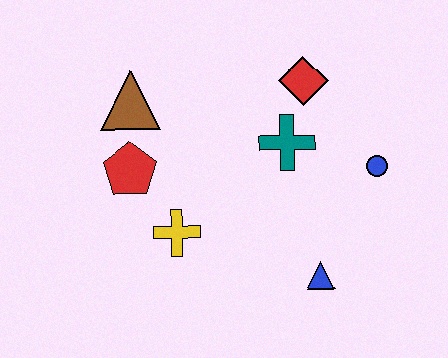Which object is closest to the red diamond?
The teal cross is closest to the red diamond.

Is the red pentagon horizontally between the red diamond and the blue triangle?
No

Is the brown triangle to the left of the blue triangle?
Yes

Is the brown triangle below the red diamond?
Yes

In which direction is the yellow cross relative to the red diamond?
The yellow cross is below the red diamond.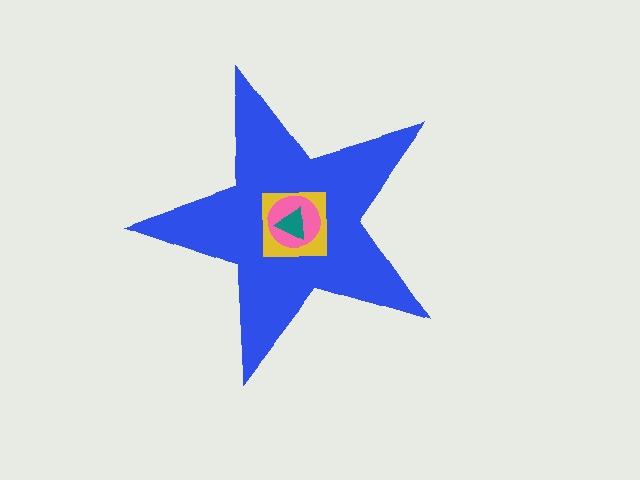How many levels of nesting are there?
4.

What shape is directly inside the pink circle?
The teal triangle.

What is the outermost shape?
The blue star.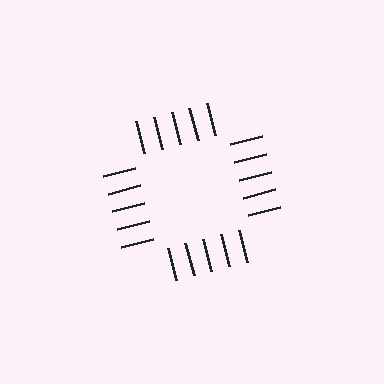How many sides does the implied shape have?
4 sides — the line-ends trace a square.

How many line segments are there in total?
20 — 5 along each of the 4 edges.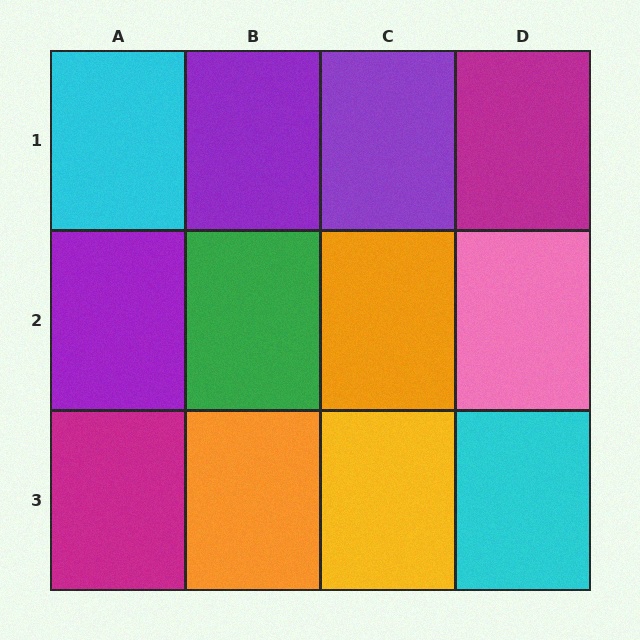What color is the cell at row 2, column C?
Orange.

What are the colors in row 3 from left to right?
Magenta, orange, yellow, cyan.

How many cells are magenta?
2 cells are magenta.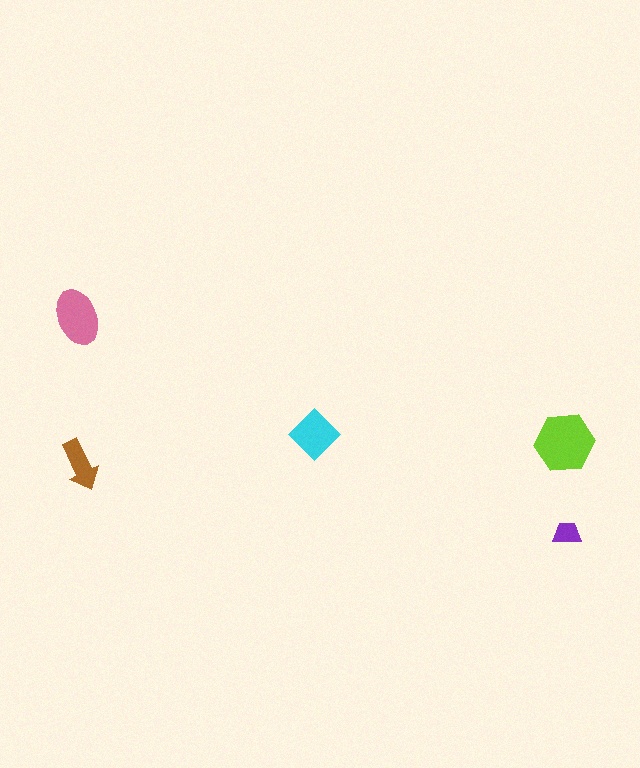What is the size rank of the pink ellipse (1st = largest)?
2nd.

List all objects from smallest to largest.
The purple trapezoid, the brown arrow, the cyan diamond, the pink ellipse, the lime hexagon.